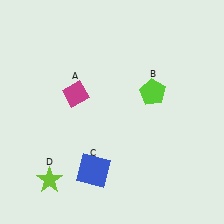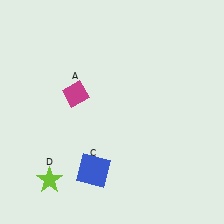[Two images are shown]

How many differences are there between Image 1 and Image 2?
There is 1 difference between the two images.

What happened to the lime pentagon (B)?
The lime pentagon (B) was removed in Image 2. It was in the top-right area of Image 1.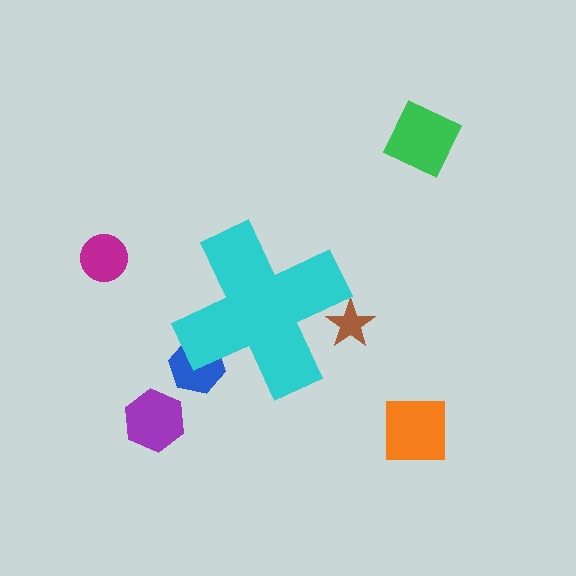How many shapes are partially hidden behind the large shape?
2 shapes are partially hidden.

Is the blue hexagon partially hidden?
Yes, the blue hexagon is partially hidden behind the cyan cross.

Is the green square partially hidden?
No, the green square is fully visible.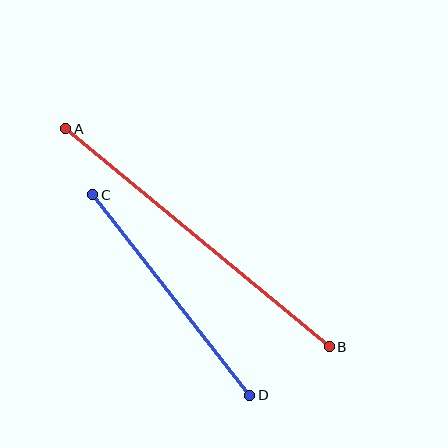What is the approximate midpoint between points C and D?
The midpoint is at approximately (171, 295) pixels.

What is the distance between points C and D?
The distance is approximately 255 pixels.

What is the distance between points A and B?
The distance is approximately 342 pixels.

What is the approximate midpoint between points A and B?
The midpoint is at approximately (198, 238) pixels.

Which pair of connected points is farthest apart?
Points A and B are farthest apart.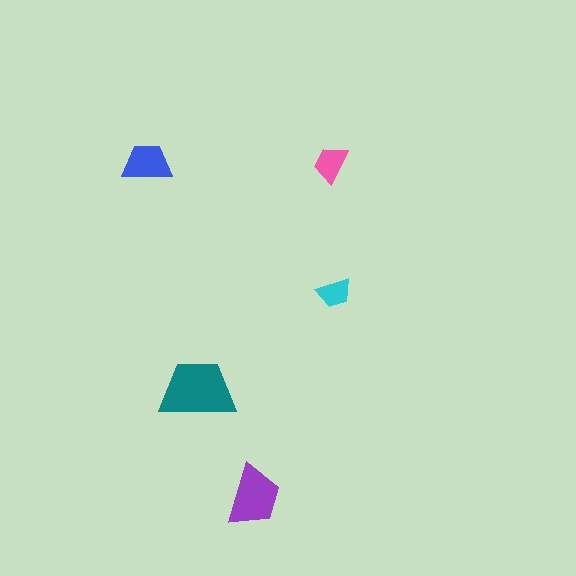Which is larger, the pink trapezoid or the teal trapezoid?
The teal one.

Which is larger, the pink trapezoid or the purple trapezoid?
The purple one.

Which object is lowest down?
The purple trapezoid is bottommost.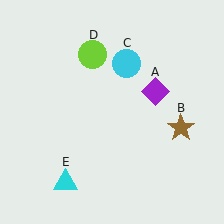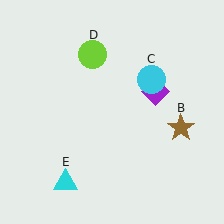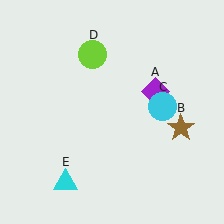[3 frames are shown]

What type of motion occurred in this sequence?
The cyan circle (object C) rotated clockwise around the center of the scene.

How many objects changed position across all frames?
1 object changed position: cyan circle (object C).